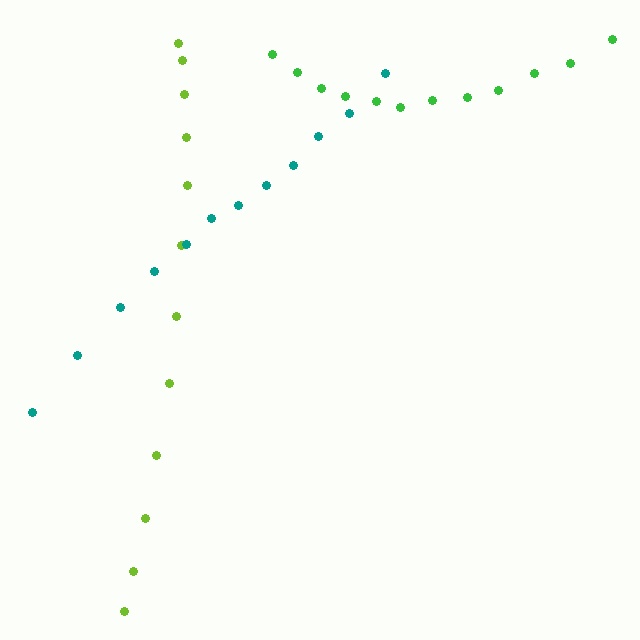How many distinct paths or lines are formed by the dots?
There are 3 distinct paths.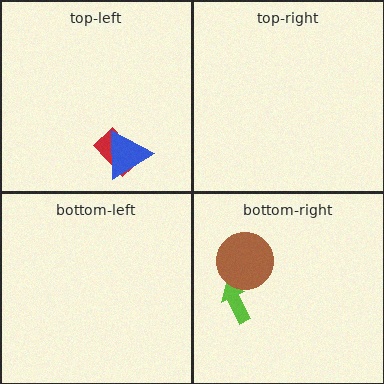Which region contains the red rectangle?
The top-left region.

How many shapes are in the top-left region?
2.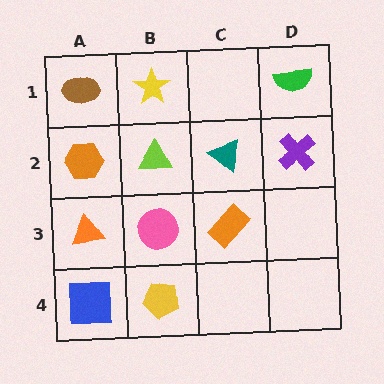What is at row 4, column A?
A blue square.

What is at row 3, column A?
An orange triangle.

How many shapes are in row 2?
4 shapes.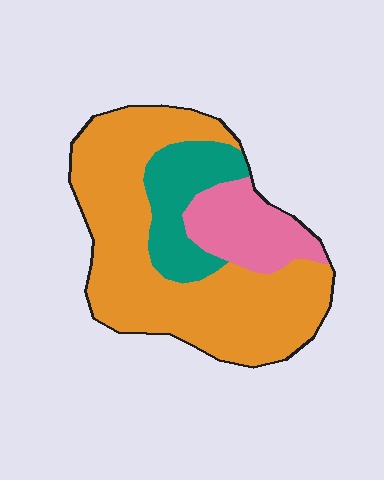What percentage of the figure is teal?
Teal covers 18% of the figure.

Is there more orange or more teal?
Orange.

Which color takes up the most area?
Orange, at roughly 65%.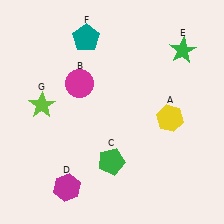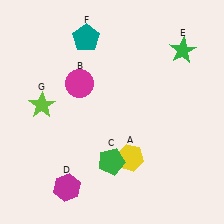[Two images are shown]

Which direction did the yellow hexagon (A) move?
The yellow hexagon (A) moved left.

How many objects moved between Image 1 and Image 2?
1 object moved between the two images.